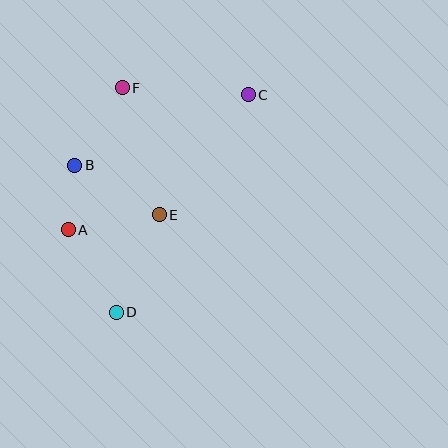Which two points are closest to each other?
Points A and B are closest to each other.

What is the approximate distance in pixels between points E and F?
The distance between E and F is approximately 132 pixels.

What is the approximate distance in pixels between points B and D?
The distance between B and D is approximately 153 pixels.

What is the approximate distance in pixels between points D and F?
The distance between D and F is approximately 225 pixels.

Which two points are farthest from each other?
Points C and D are farthest from each other.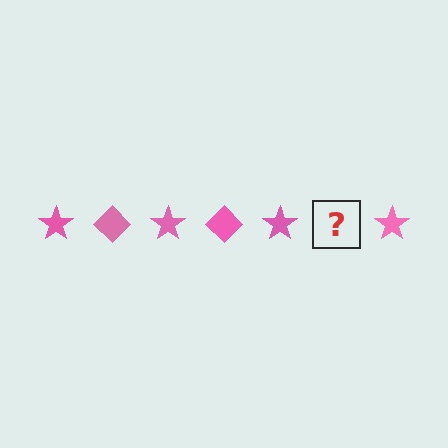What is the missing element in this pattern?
The missing element is a pink diamond.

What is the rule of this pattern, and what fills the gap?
The rule is that the pattern cycles through star, diamond shapes in pink. The gap should be filled with a pink diamond.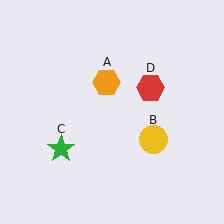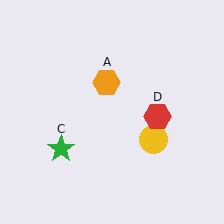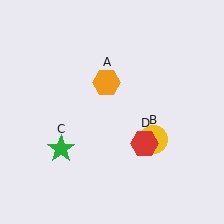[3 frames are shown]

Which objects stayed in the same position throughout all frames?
Orange hexagon (object A) and yellow circle (object B) and green star (object C) remained stationary.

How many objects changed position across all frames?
1 object changed position: red hexagon (object D).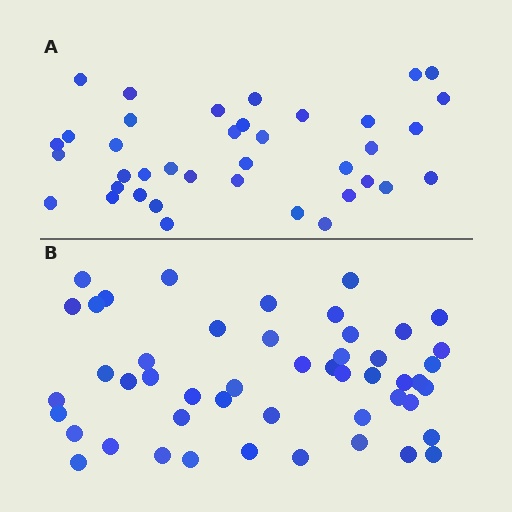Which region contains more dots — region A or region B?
Region B (the bottom region) has more dots.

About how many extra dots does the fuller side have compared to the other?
Region B has roughly 12 or so more dots than region A.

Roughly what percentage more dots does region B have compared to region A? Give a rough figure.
About 30% more.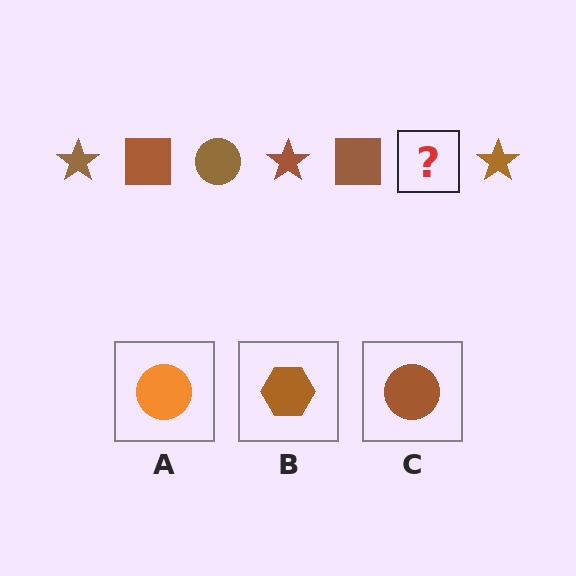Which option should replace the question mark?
Option C.